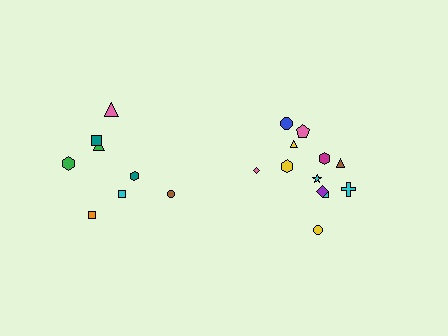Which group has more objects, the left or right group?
The right group.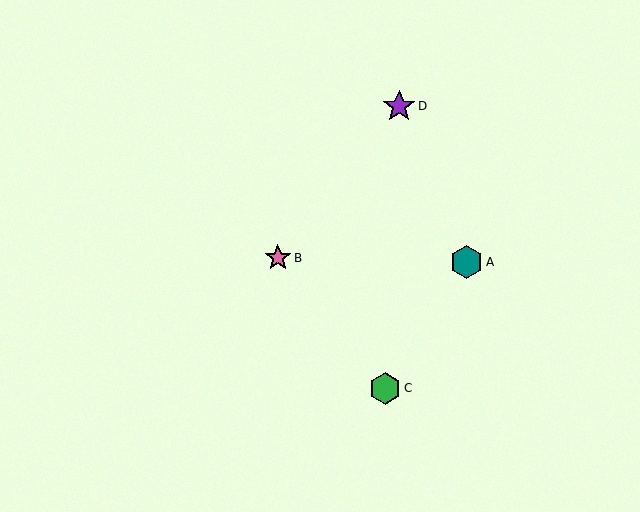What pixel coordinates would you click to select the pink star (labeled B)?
Click at (278, 258) to select the pink star B.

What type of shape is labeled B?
Shape B is a pink star.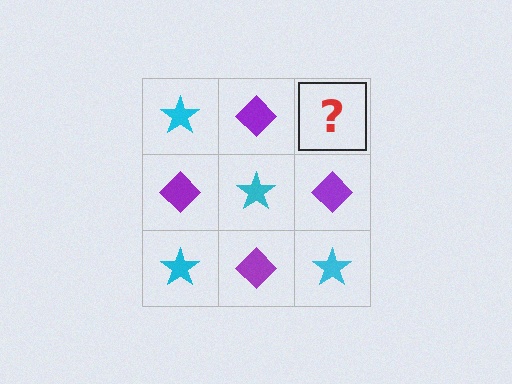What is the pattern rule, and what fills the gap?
The rule is that it alternates cyan star and purple diamond in a checkerboard pattern. The gap should be filled with a cyan star.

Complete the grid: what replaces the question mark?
The question mark should be replaced with a cyan star.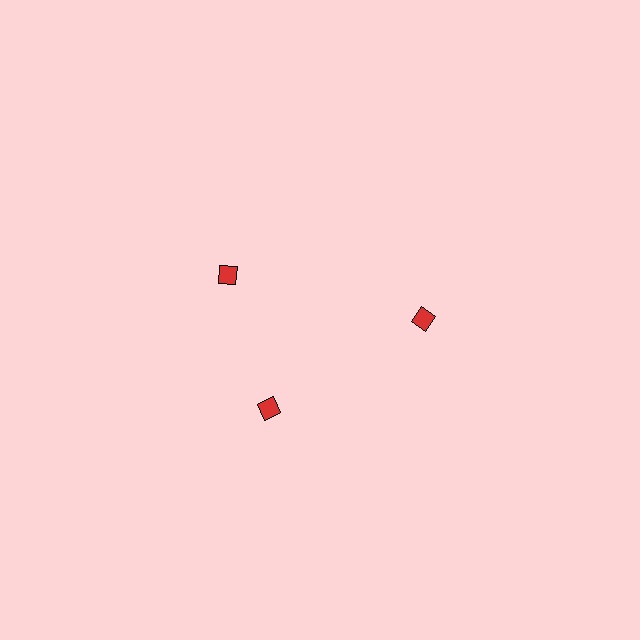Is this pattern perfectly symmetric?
No. The 3 red diamonds are arranged in a ring, but one element near the 11 o'clock position is rotated out of alignment along the ring, breaking the 3-fold rotational symmetry.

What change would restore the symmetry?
The symmetry would be restored by rotating it back into even spacing with its neighbors so that all 3 diamonds sit at equal angles and equal distance from the center.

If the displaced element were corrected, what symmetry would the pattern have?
It would have 3-fold rotational symmetry — the pattern would map onto itself every 120 degrees.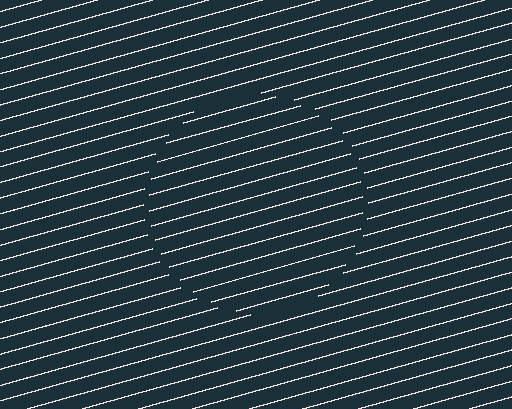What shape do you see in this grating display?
An illusory circle. The interior of the shape contains the same grating, shifted by half a period — the contour is defined by the phase discontinuity where line-ends from the inner and outer gratings abut.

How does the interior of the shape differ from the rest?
The interior of the shape contains the same grating, shifted by half a period — the contour is defined by the phase discontinuity where line-ends from the inner and outer gratings abut.